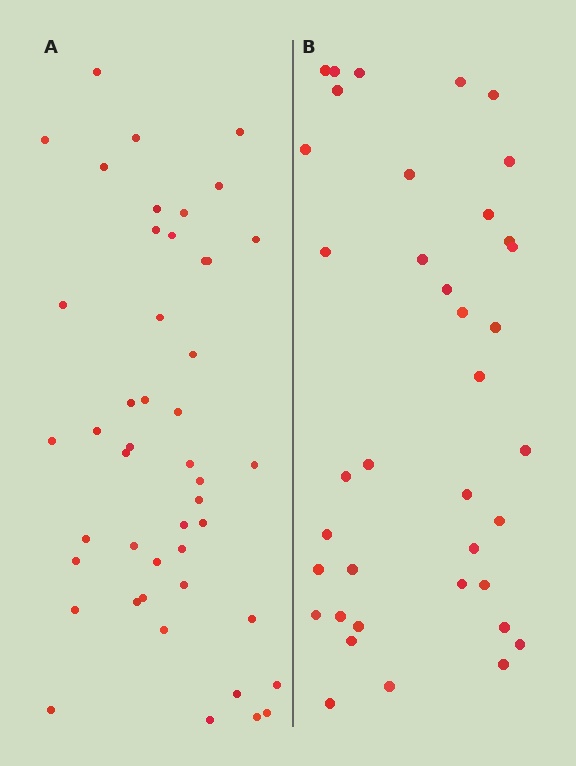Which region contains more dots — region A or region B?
Region A (the left region) has more dots.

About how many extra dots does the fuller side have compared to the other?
Region A has roughly 8 or so more dots than region B.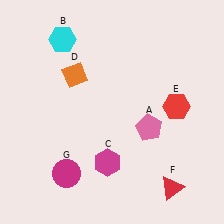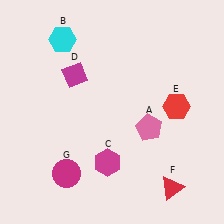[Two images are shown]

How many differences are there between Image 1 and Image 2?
There is 1 difference between the two images.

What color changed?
The diamond (D) changed from orange in Image 1 to magenta in Image 2.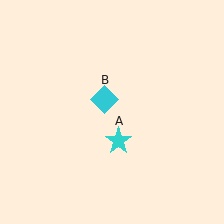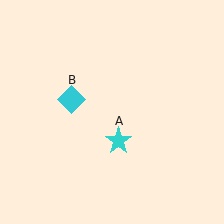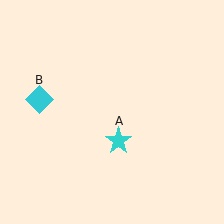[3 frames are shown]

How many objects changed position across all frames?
1 object changed position: cyan diamond (object B).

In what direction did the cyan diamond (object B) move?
The cyan diamond (object B) moved left.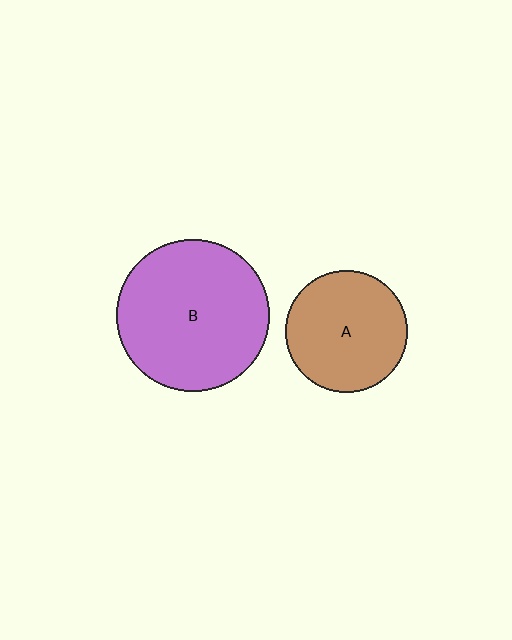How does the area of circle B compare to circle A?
Approximately 1.6 times.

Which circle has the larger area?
Circle B (purple).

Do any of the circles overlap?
No, none of the circles overlap.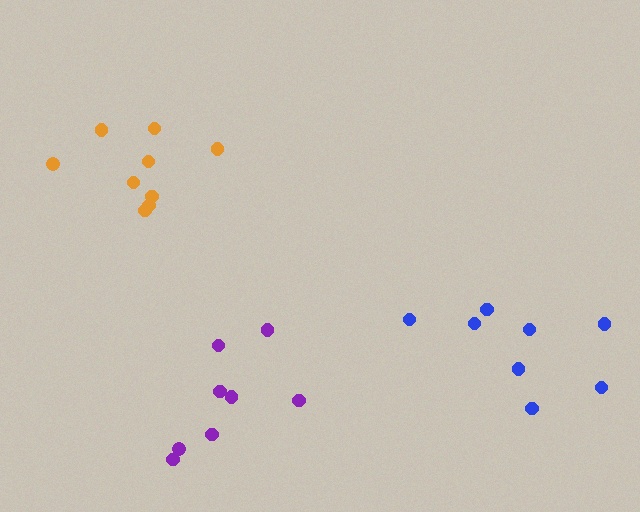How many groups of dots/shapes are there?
There are 3 groups.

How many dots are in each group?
Group 1: 9 dots, Group 2: 8 dots, Group 3: 8 dots (25 total).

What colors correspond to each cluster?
The clusters are colored: orange, purple, blue.